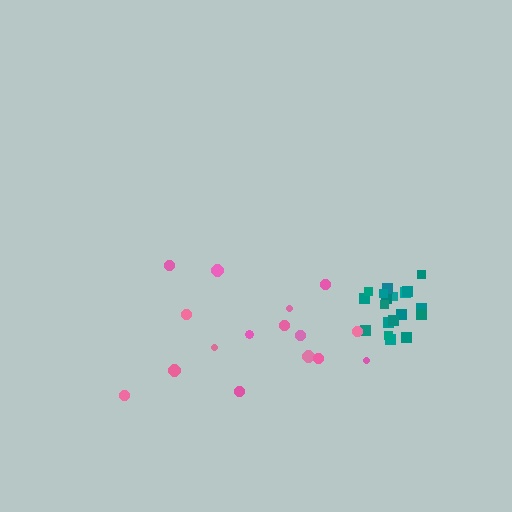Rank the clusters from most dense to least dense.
teal, pink.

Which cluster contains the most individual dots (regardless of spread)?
Teal (19).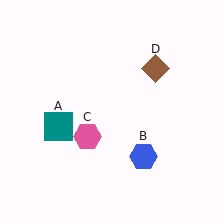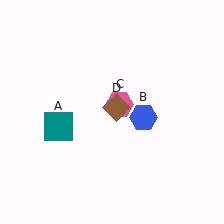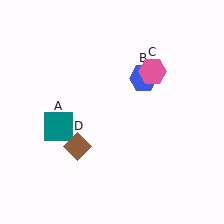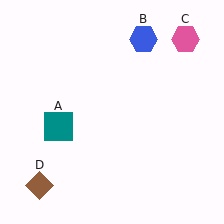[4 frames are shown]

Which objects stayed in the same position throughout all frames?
Teal square (object A) remained stationary.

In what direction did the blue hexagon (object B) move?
The blue hexagon (object B) moved up.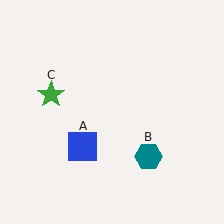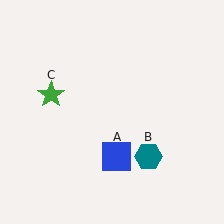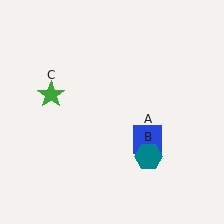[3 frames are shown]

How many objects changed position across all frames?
1 object changed position: blue square (object A).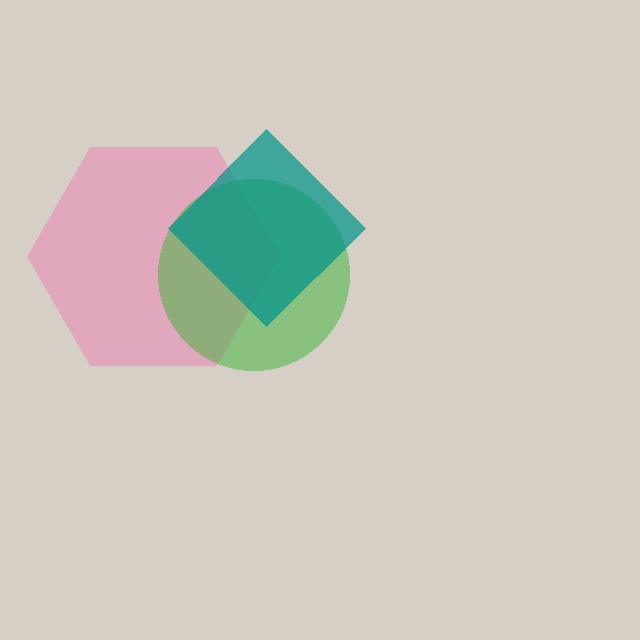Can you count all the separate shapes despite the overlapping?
Yes, there are 3 separate shapes.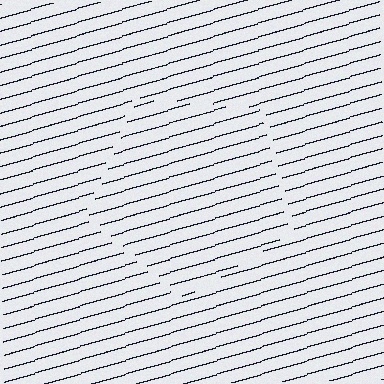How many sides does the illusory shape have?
5 sides — the line-ends trace a pentagon.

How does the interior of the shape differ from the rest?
The interior of the shape contains the same grating, shifted by half a period — the contour is defined by the phase discontinuity where line-ends from the inner and outer gratings abut.